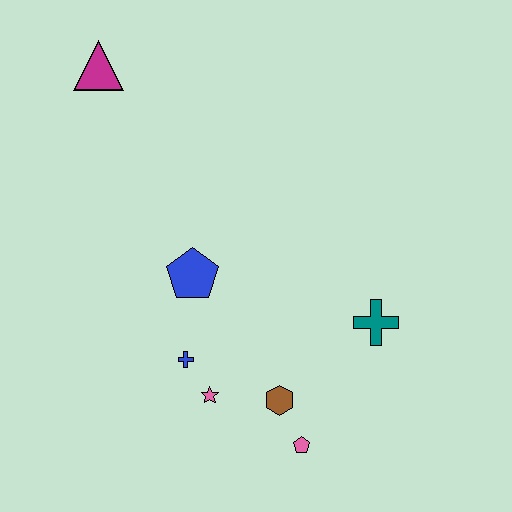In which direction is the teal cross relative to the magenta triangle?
The teal cross is to the right of the magenta triangle.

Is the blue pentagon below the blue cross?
No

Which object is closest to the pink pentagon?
The brown hexagon is closest to the pink pentagon.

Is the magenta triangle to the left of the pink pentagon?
Yes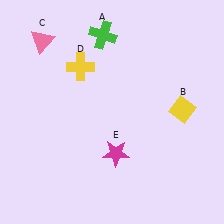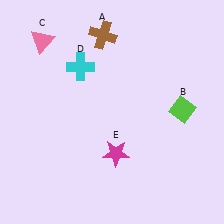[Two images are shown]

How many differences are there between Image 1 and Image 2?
There are 3 differences between the two images.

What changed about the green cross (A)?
In Image 1, A is green. In Image 2, it changed to brown.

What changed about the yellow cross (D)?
In Image 1, D is yellow. In Image 2, it changed to cyan.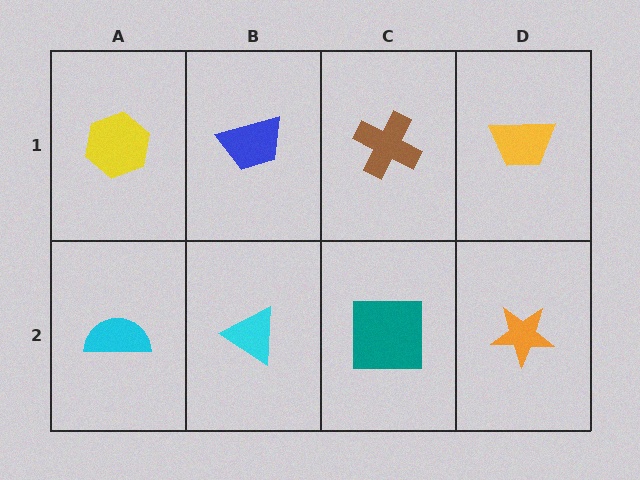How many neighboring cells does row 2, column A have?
2.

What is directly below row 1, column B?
A cyan triangle.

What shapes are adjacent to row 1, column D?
An orange star (row 2, column D), a brown cross (row 1, column C).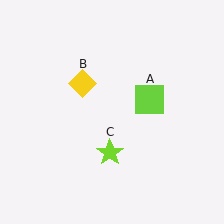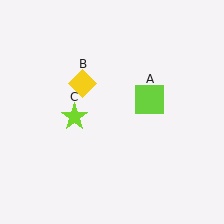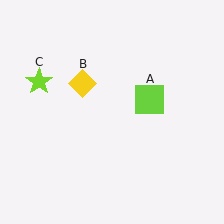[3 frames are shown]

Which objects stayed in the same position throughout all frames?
Lime square (object A) and yellow diamond (object B) remained stationary.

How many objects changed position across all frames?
1 object changed position: lime star (object C).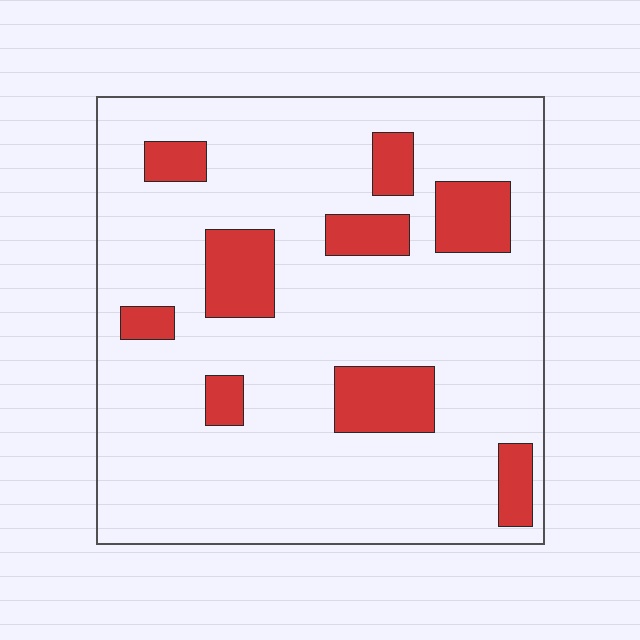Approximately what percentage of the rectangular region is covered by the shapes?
Approximately 15%.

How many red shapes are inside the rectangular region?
9.